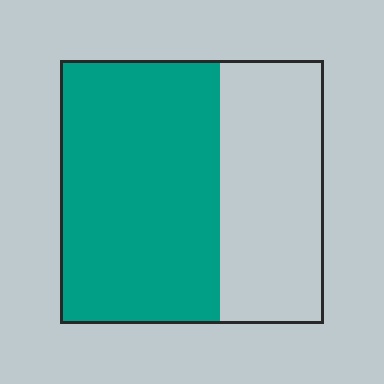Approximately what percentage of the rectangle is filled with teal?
Approximately 60%.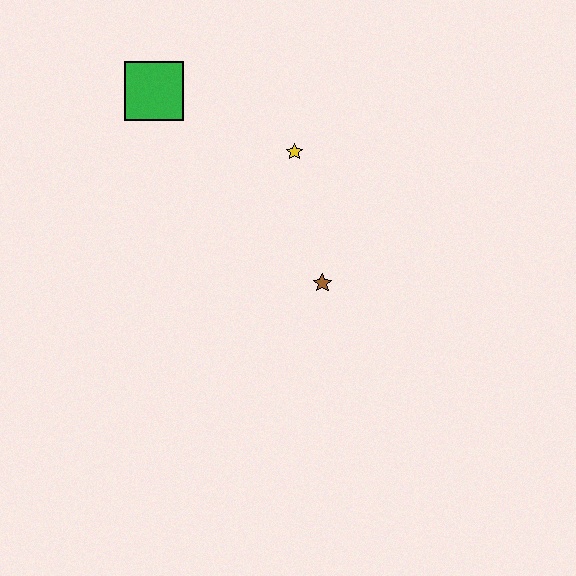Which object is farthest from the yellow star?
The green square is farthest from the yellow star.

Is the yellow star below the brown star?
No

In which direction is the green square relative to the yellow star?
The green square is to the left of the yellow star.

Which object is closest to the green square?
The yellow star is closest to the green square.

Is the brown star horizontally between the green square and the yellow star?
No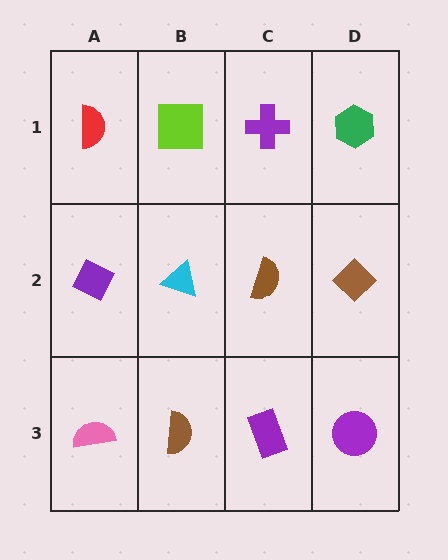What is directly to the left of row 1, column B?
A red semicircle.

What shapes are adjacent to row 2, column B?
A lime square (row 1, column B), a brown semicircle (row 3, column B), a purple diamond (row 2, column A), a brown semicircle (row 2, column C).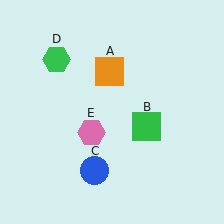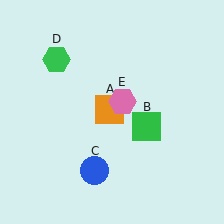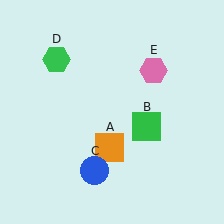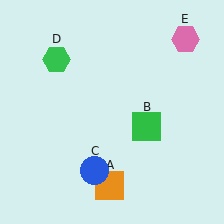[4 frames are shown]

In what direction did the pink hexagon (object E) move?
The pink hexagon (object E) moved up and to the right.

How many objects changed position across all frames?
2 objects changed position: orange square (object A), pink hexagon (object E).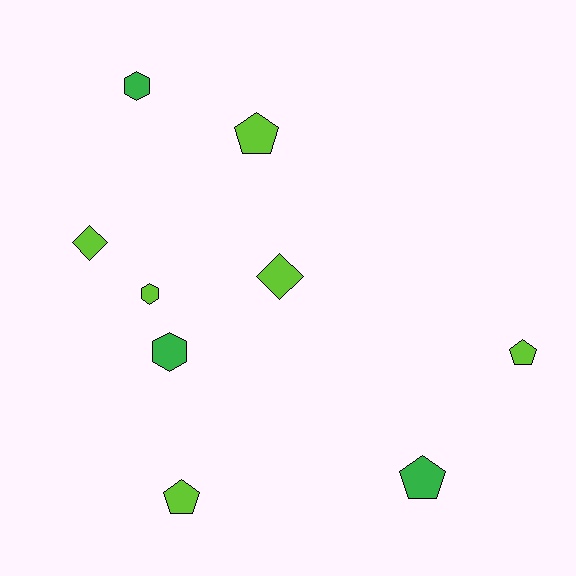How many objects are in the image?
There are 9 objects.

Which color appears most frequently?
Lime, with 6 objects.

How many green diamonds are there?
There are no green diamonds.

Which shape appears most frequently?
Pentagon, with 4 objects.